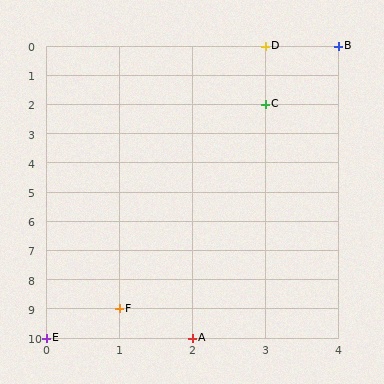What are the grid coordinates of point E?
Point E is at grid coordinates (0, 10).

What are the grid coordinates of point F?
Point F is at grid coordinates (1, 9).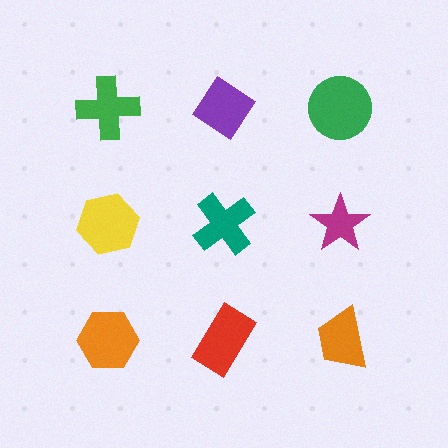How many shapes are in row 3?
3 shapes.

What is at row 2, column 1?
A yellow hexagon.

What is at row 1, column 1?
A green cross.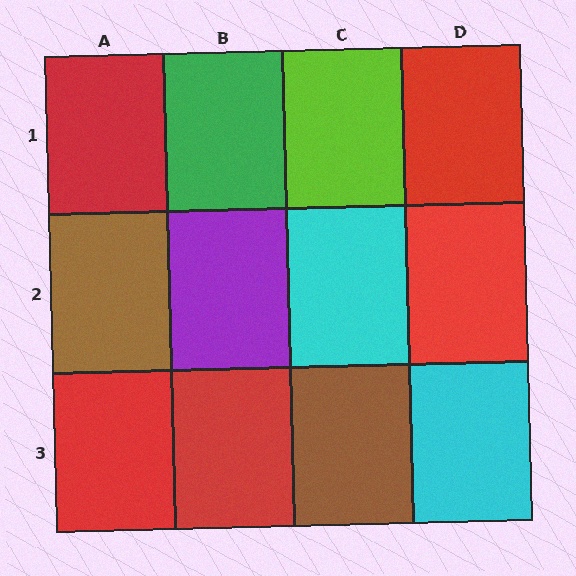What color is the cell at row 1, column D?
Red.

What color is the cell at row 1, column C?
Lime.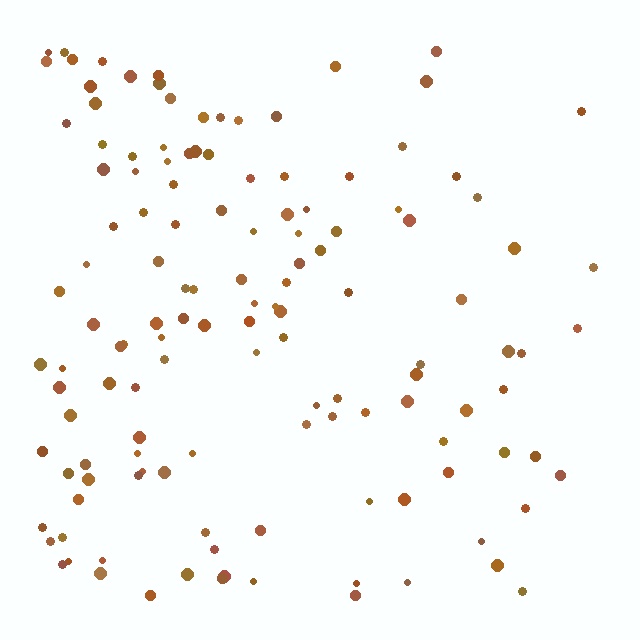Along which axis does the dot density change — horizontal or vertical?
Horizontal.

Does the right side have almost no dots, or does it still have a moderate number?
Still a moderate number, just noticeably fewer than the left.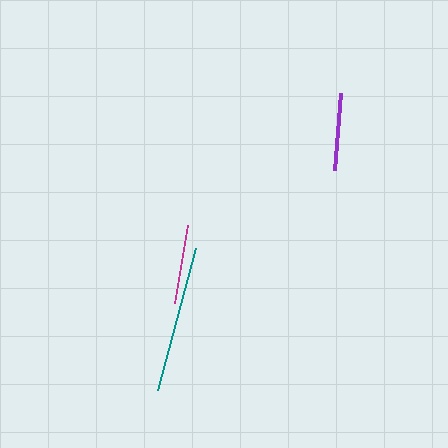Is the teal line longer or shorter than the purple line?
The teal line is longer than the purple line.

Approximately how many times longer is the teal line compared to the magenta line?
The teal line is approximately 1.9 times the length of the magenta line.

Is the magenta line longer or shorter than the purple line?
The magenta line is longer than the purple line.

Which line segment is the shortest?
The purple line is the shortest at approximately 76 pixels.